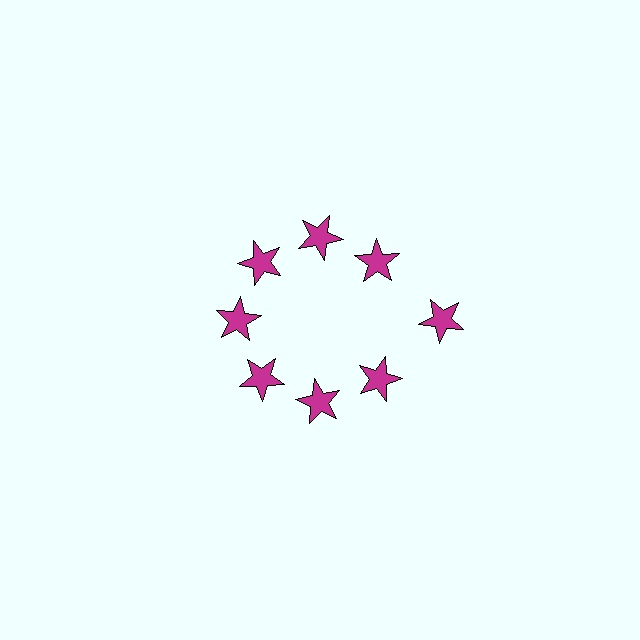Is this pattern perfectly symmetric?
No. The 8 magenta stars are arranged in a ring, but one element near the 3 o'clock position is pushed outward from the center, breaking the 8-fold rotational symmetry.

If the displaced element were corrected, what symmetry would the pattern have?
It would have 8-fold rotational symmetry — the pattern would map onto itself every 45 degrees.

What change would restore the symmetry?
The symmetry would be restored by moving it inward, back onto the ring so that all 8 stars sit at equal angles and equal distance from the center.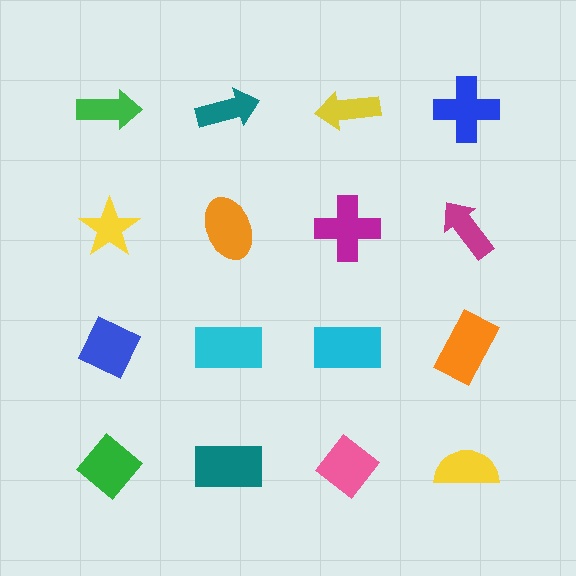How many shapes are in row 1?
4 shapes.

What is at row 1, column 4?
A blue cross.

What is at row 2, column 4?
A magenta arrow.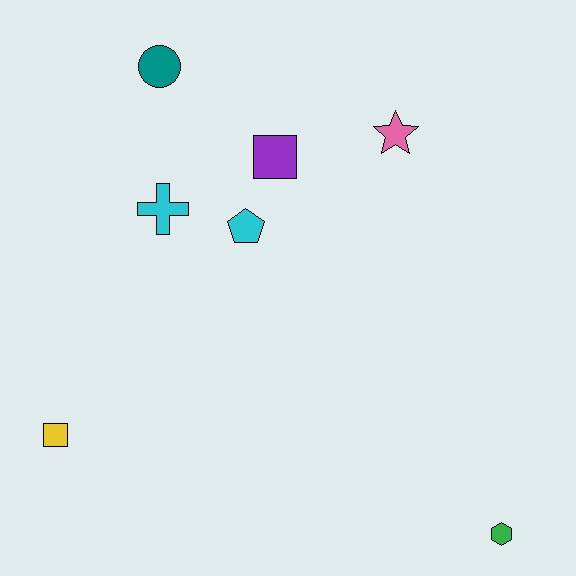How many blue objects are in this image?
There are no blue objects.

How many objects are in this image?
There are 7 objects.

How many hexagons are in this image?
There is 1 hexagon.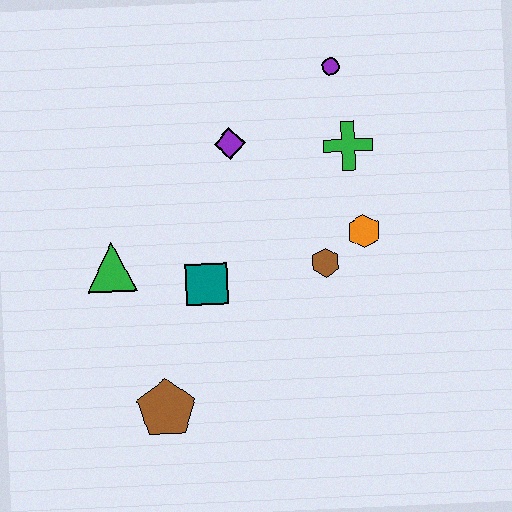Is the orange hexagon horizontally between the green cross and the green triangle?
No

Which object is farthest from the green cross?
The brown pentagon is farthest from the green cross.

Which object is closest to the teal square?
The green triangle is closest to the teal square.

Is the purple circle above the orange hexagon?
Yes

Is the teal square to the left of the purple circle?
Yes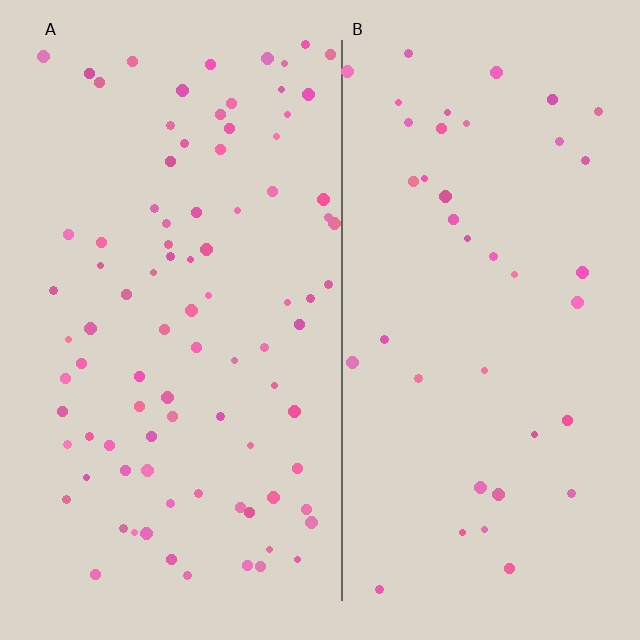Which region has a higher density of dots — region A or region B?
A (the left).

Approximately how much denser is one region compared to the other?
Approximately 2.2× — region A over region B.